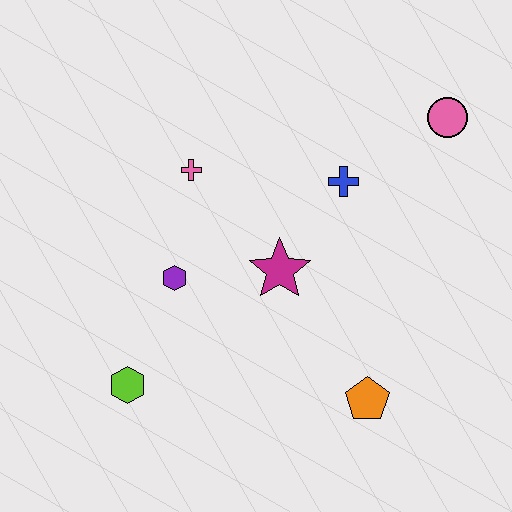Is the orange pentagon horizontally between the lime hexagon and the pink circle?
Yes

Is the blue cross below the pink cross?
Yes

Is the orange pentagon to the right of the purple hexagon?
Yes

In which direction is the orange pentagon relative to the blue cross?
The orange pentagon is below the blue cross.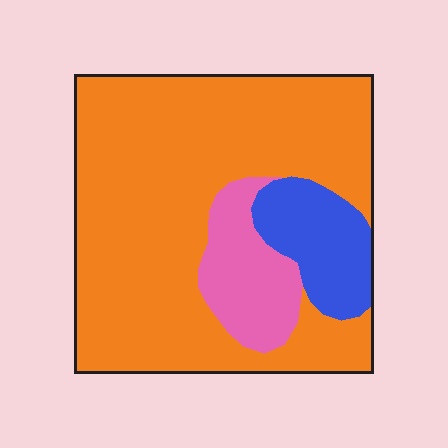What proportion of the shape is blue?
Blue takes up less than a sixth of the shape.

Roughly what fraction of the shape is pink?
Pink takes up about one eighth (1/8) of the shape.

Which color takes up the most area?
Orange, at roughly 75%.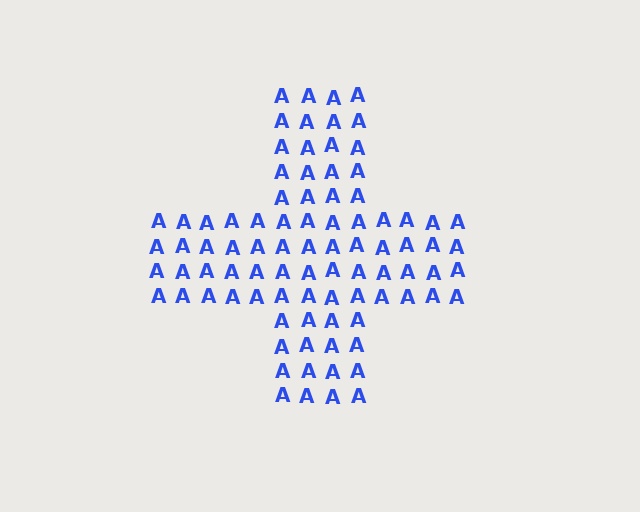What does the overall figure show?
The overall figure shows a cross.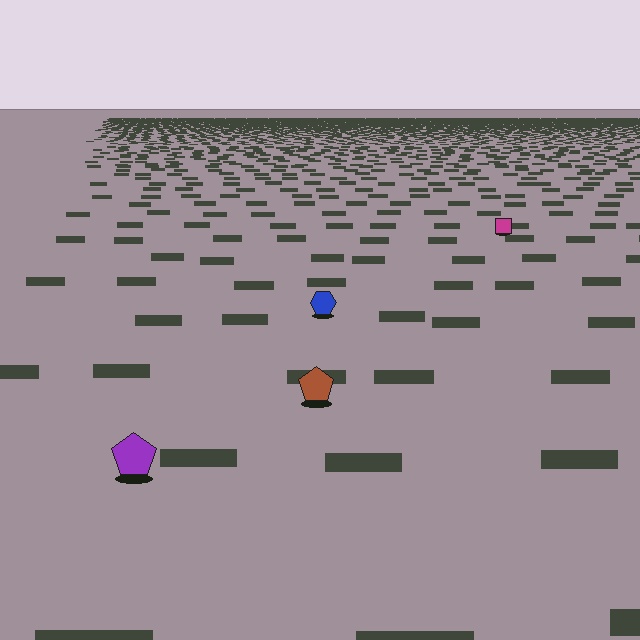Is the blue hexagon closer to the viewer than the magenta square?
Yes. The blue hexagon is closer — you can tell from the texture gradient: the ground texture is coarser near it.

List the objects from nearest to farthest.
From nearest to farthest: the purple pentagon, the brown pentagon, the blue hexagon, the magenta square.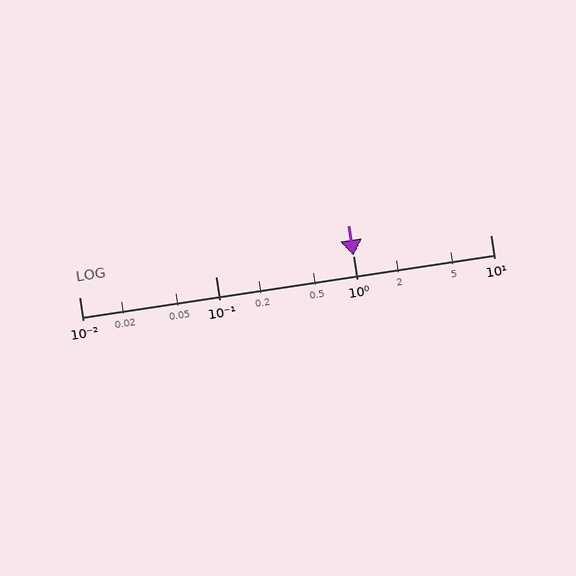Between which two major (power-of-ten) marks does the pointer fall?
The pointer is between 1 and 10.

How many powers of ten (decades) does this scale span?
The scale spans 3 decades, from 0.01 to 10.